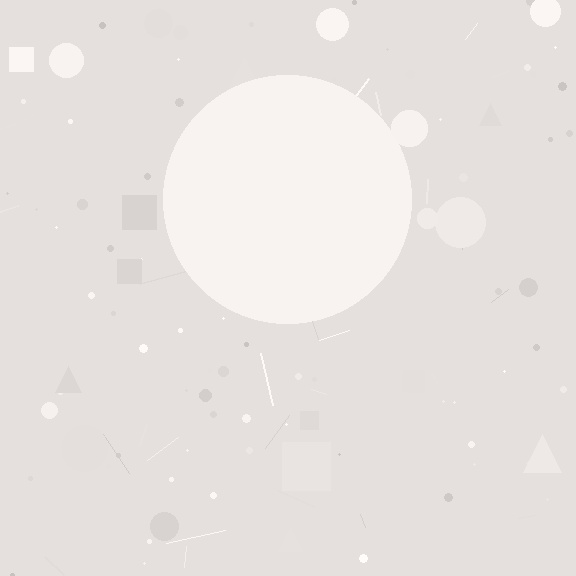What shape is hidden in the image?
A circle is hidden in the image.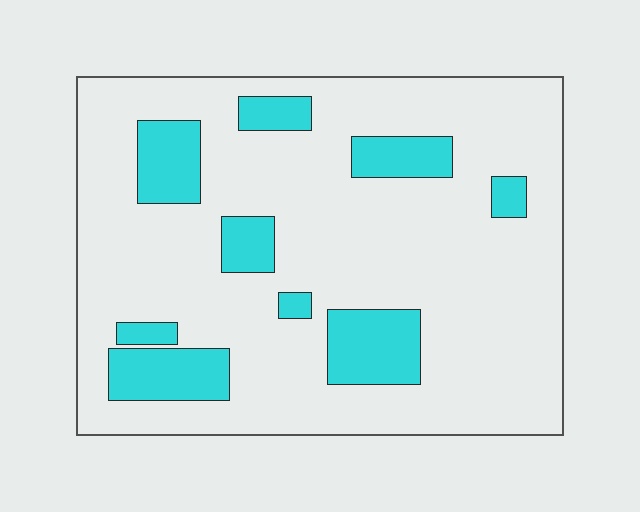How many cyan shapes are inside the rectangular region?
9.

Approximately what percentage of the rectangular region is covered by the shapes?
Approximately 20%.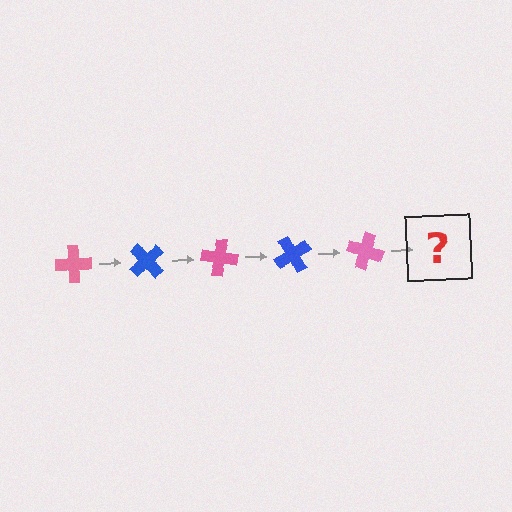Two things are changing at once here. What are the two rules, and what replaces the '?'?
The two rules are that it rotates 50 degrees each step and the color cycles through pink and blue. The '?' should be a blue cross, rotated 250 degrees from the start.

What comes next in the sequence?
The next element should be a blue cross, rotated 250 degrees from the start.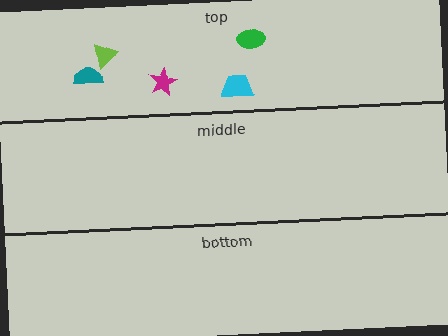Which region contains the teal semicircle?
The top region.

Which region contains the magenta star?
The top region.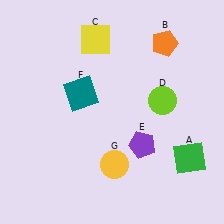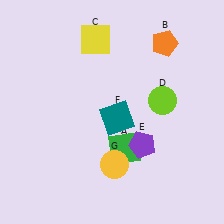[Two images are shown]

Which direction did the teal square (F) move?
The teal square (F) moved right.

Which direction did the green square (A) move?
The green square (A) moved left.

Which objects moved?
The objects that moved are: the green square (A), the teal square (F).